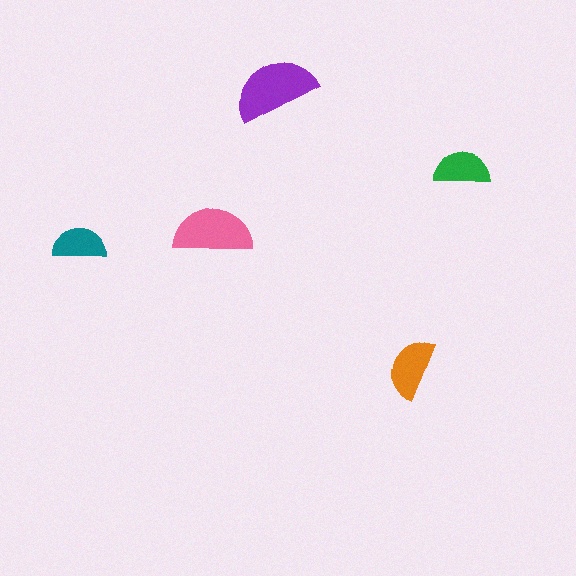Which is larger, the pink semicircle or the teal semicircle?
The pink one.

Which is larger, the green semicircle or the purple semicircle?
The purple one.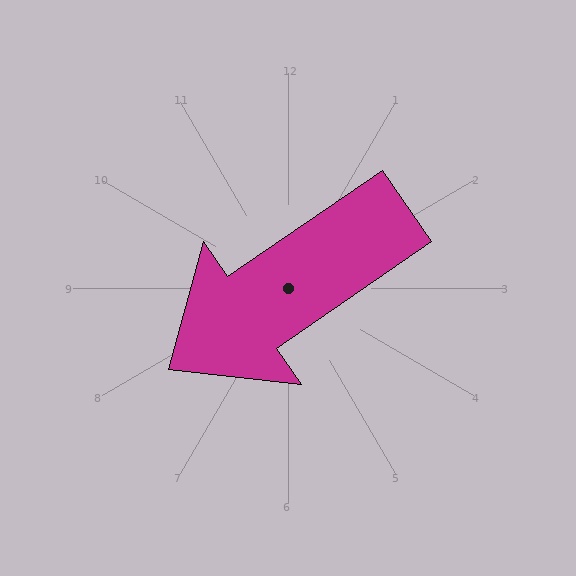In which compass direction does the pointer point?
Southwest.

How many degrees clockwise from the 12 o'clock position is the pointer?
Approximately 235 degrees.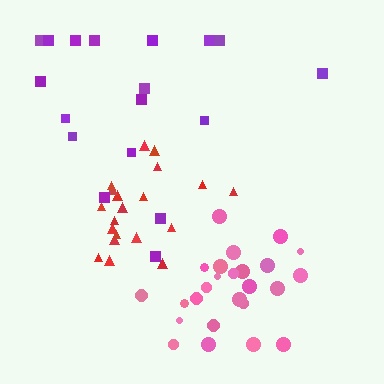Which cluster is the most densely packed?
Red.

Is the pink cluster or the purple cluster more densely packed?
Pink.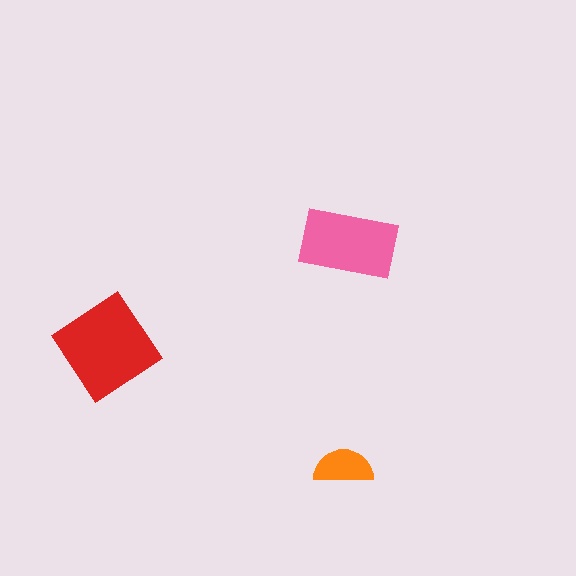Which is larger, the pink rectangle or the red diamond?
The red diamond.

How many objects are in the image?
There are 3 objects in the image.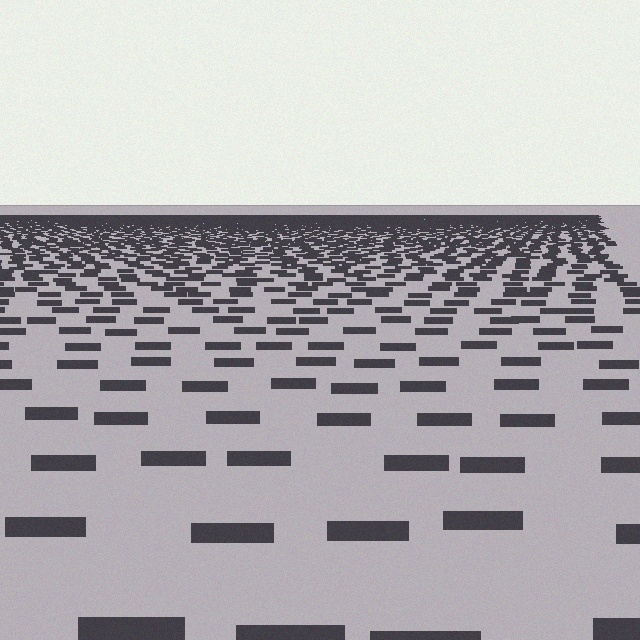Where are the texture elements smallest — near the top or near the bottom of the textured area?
Near the top.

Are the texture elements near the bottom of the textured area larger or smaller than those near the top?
Larger. Near the bottom, elements are closer to the viewer and appear at a bigger on-screen size.